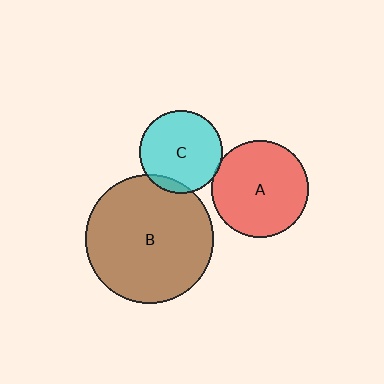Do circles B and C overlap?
Yes.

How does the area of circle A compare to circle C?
Approximately 1.3 times.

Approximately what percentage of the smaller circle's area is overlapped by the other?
Approximately 10%.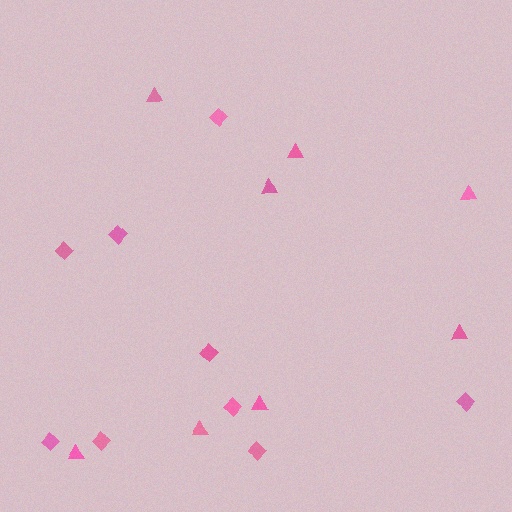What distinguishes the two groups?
There are 2 groups: one group of diamonds (9) and one group of triangles (8).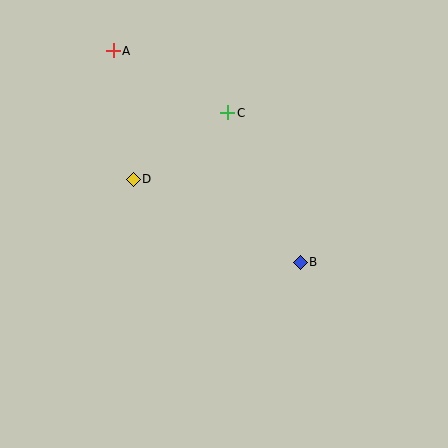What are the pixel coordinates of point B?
Point B is at (300, 262).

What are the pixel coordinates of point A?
Point A is at (113, 51).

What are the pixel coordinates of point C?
Point C is at (228, 113).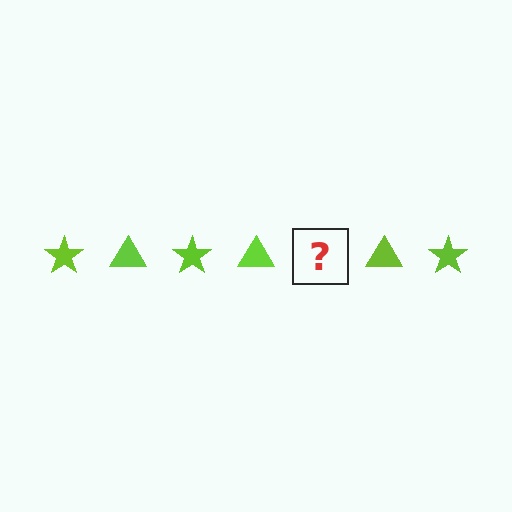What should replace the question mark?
The question mark should be replaced with a lime star.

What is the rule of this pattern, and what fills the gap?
The rule is that the pattern cycles through star, triangle shapes in lime. The gap should be filled with a lime star.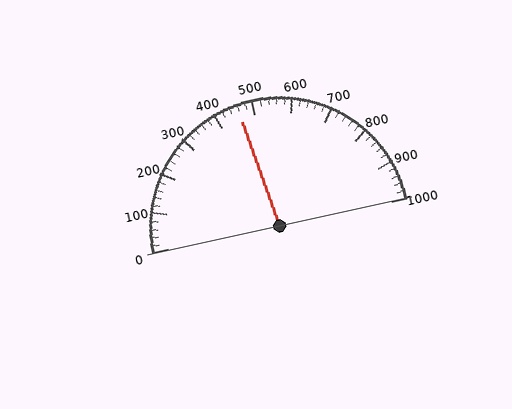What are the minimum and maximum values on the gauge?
The gauge ranges from 0 to 1000.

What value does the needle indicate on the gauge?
The needle indicates approximately 460.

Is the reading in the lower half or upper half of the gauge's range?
The reading is in the lower half of the range (0 to 1000).